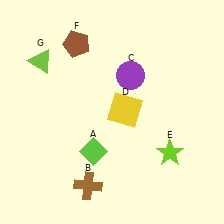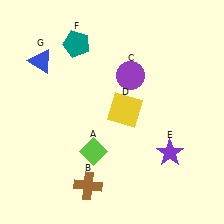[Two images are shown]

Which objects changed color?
E changed from lime to purple. F changed from brown to teal. G changed from lime to blue.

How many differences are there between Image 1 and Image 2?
There are 3 differences between the two images.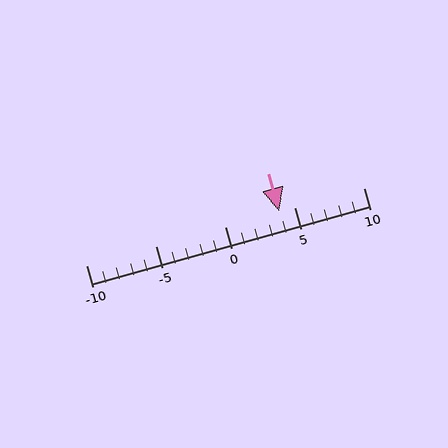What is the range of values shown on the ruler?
The ruler shows values from -10 to 10.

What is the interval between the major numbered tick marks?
The major tick marks are spaced 5 units apart.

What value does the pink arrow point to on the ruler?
The pink arrow points to approximately 4.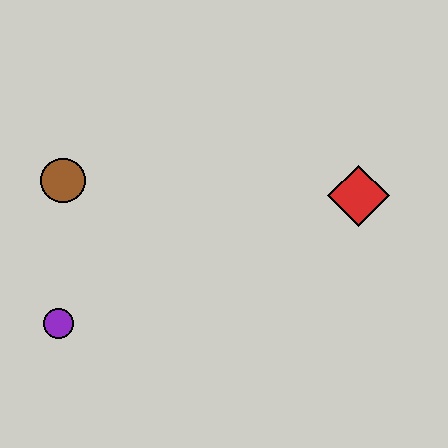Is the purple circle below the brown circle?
Yes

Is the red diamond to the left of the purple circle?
No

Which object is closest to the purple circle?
The brown circle is closest to the purple circle.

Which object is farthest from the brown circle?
The red diamond is farthest from the brown circle.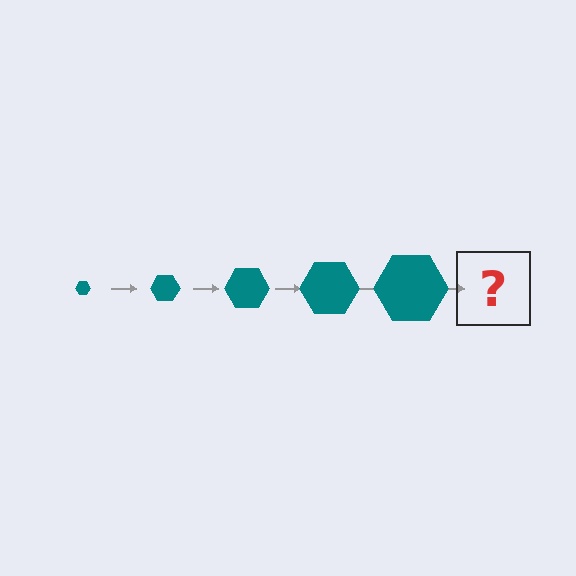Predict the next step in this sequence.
The next step is a teal hexagon, larger than the previous one.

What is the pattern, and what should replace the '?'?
The pattern is that the hexagon gets progressively larger each step. The '?' should be a teal hexagon, larger than the previous one.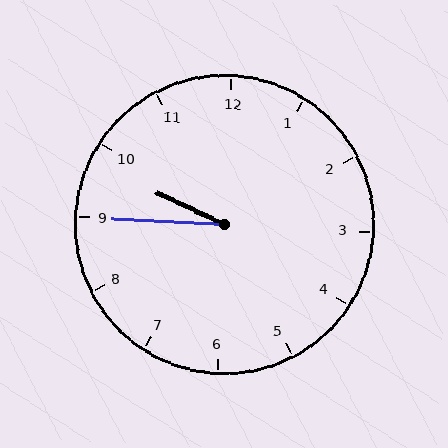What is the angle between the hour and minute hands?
Approximately 22 degrees.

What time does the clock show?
9:45.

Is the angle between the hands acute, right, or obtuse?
It is acute.